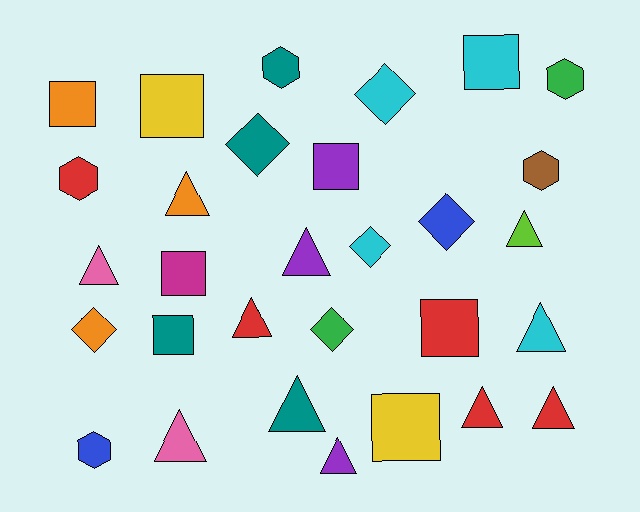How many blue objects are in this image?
There are 2 blue objects.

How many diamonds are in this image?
There are 6 diamonds.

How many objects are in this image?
There are 30 objects.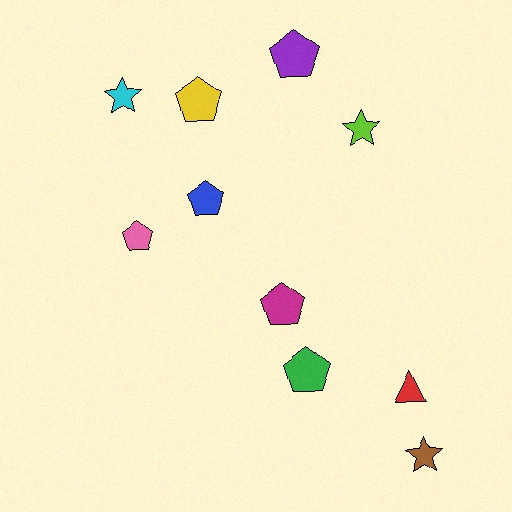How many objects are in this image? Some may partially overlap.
There are 10 objects.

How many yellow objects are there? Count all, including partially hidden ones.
There is 1 yellow object.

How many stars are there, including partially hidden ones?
There are 3 stars.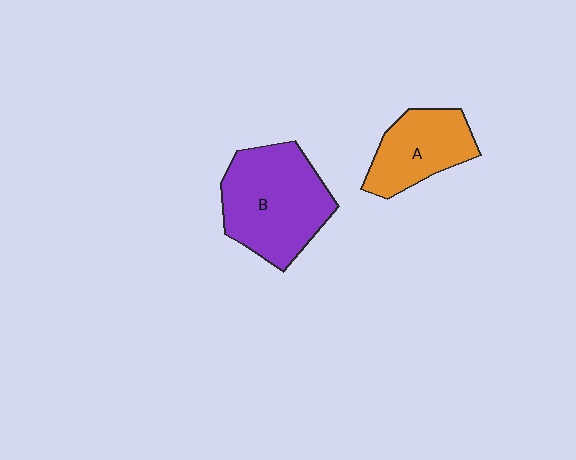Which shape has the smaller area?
Shape A (orange).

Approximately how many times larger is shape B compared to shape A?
Approximately 1.5 times.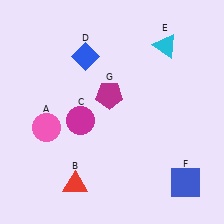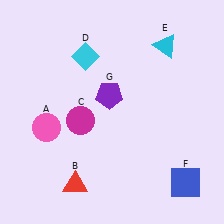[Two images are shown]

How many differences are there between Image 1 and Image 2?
There are 2 differences between the two images.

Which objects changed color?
D changed from blue to cyan. G changed from magenta to purple.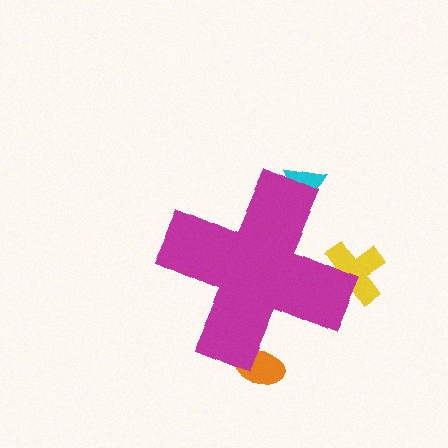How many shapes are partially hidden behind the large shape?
3 shapes are partially hidden.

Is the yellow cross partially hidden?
Yes, the yellow cross is partially hidden behind the magenta cross.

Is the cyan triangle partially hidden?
Yes, the cyan triangle is partially hidden behind the magenta cross.